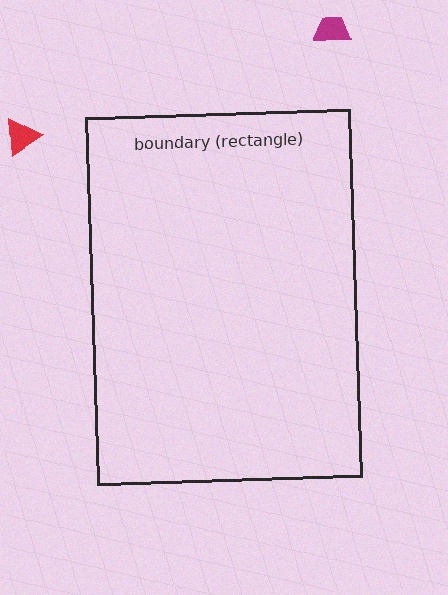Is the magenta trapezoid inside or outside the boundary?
Outside.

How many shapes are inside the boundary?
0 inside, 2 outside.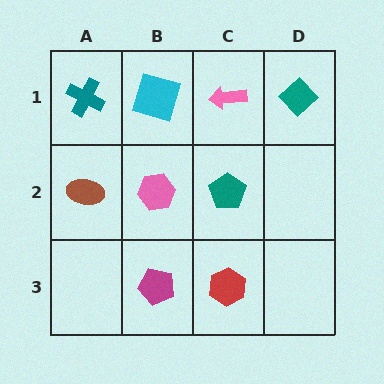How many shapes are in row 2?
3 shapes.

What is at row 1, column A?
A teal cross.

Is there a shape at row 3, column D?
No, that cell is empty.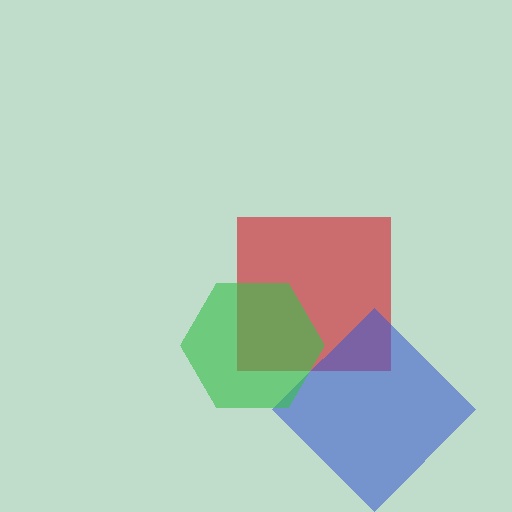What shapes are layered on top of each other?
The layered shapes are: a red square, a blue diamond, a green hexagon.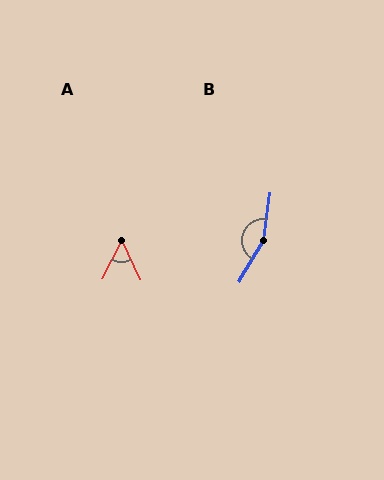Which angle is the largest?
B, at approximately 157 degrees.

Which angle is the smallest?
A, at approximately 52 degrees.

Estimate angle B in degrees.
Approximately 157 degrees.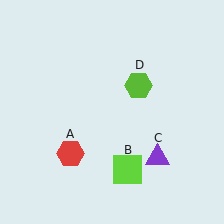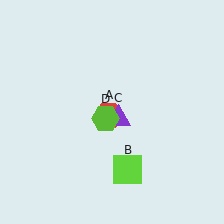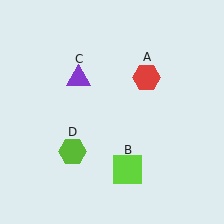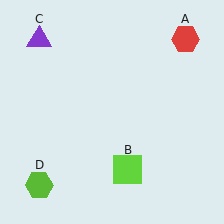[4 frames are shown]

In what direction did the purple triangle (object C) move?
The purple triangle (object C) moved up and to the left.